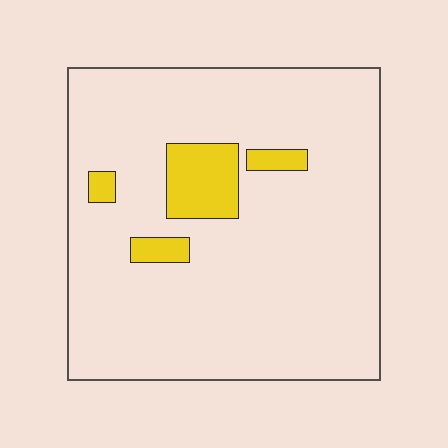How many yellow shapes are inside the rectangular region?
4.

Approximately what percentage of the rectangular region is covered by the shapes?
Approximately 10%.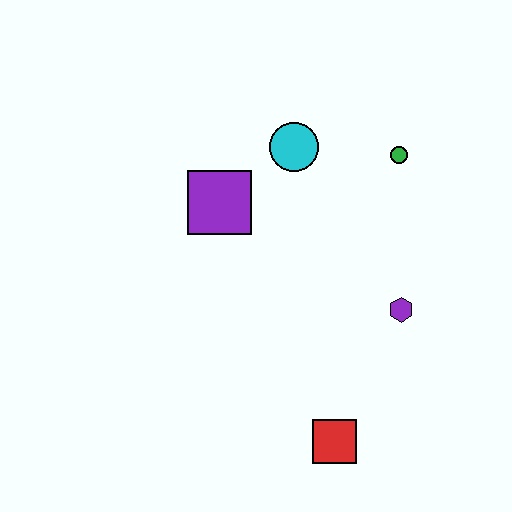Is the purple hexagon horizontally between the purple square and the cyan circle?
No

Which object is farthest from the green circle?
The red square is farthest from the green circle.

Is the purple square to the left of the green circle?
Yes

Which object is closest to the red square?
The purple hexagon is closest to the red square.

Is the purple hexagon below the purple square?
Yes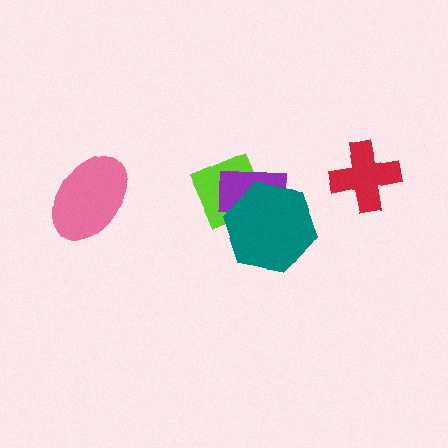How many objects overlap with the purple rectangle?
2 objects overlap with the purple rectangle.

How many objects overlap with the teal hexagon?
2 objects overlap with the teal hexagon.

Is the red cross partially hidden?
No, no other shape covers it.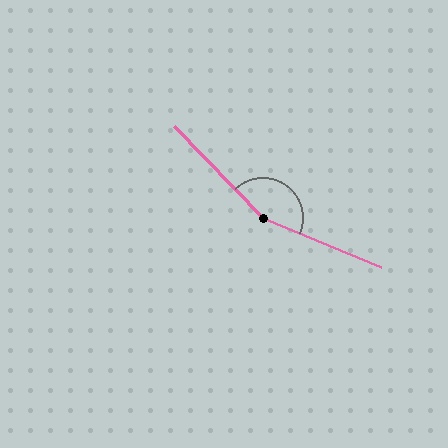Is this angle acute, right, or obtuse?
It is obtuse.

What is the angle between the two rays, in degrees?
Approximately 157 degrees.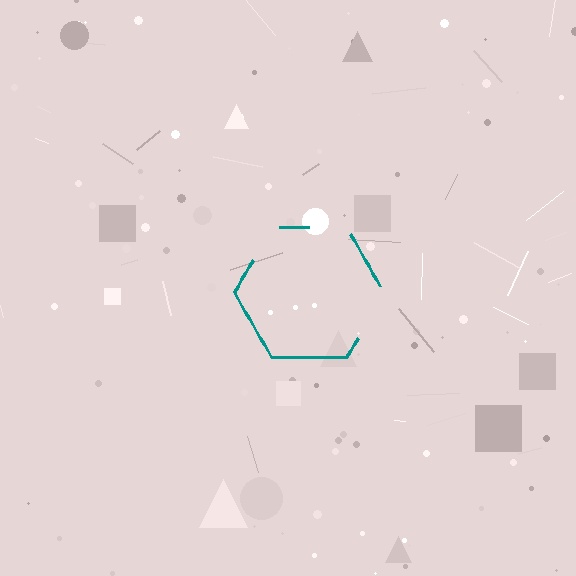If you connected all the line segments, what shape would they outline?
They would outline a hexagon.